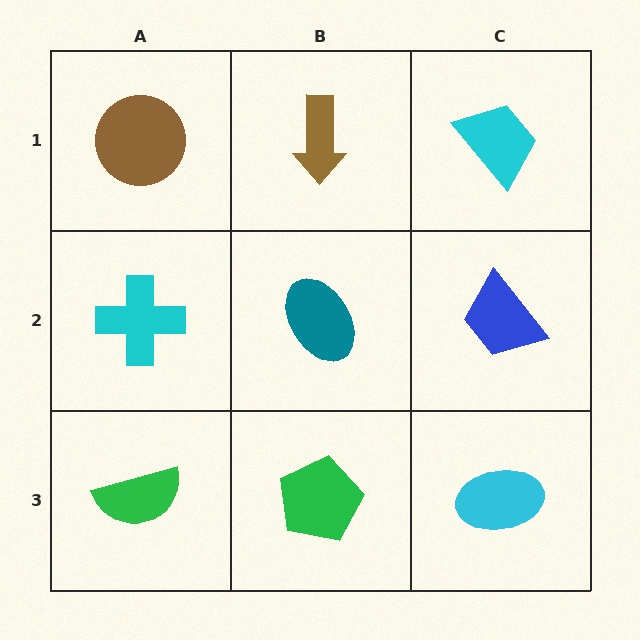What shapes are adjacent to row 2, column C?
A cyan trapezoid (row 1, column C), a cyan ellipse (row 3, column C), a teal ellipse (row 2, column B).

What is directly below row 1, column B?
A teal ellipse.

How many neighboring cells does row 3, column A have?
2.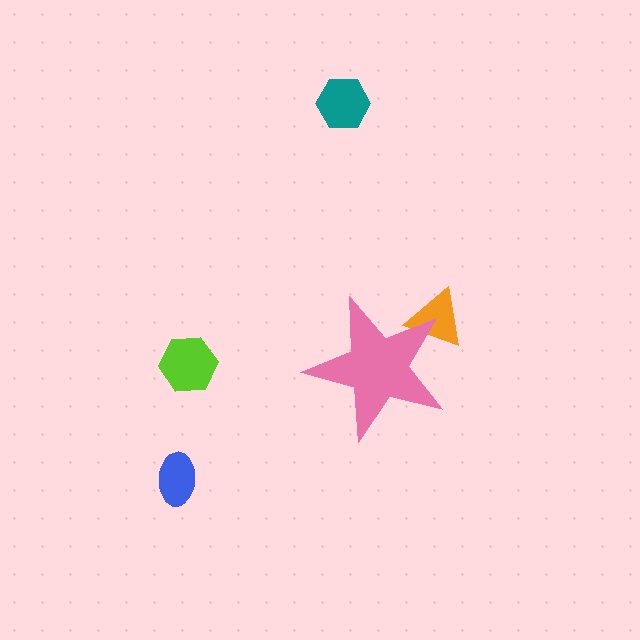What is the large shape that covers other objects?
A pink star.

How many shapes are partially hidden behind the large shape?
1 shape is partially hidden.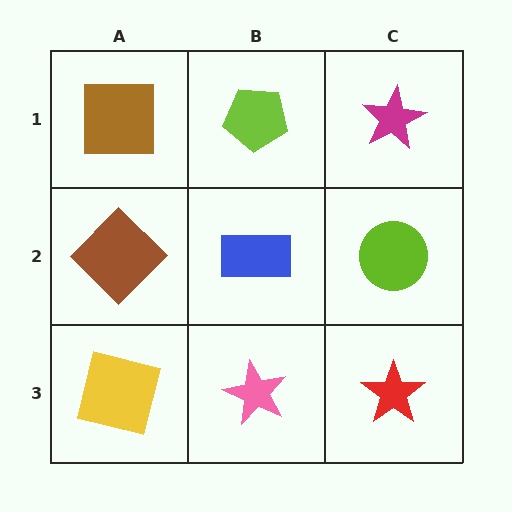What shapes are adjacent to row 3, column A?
A brown diamond (row 2, column A), a pink star (row 3, column B).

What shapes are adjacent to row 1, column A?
A brown diamond (row 2, column A), a lime pentagon (row 1, column B).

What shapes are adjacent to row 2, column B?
A lime pentagon (row 1, column B), a pink star (row 3, column B), a brown diamond (row 2, column A), a lime circle (row 2, column C).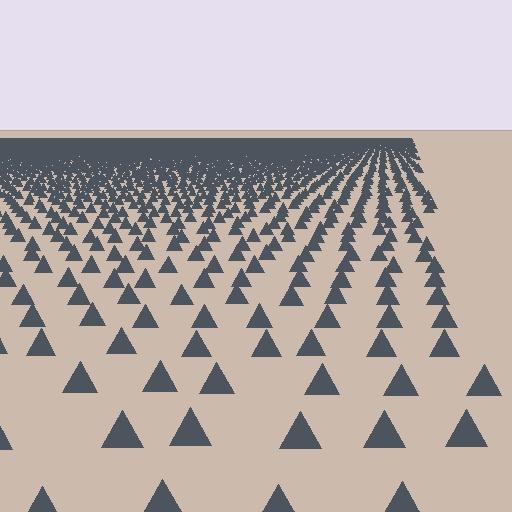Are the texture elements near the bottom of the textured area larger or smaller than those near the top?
Larger. Near the bottom, elements are closer to the viewer and appear at a bigger on-screen size.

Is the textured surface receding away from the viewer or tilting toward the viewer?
The surface is receding away from the viewer. Texture elements get smaller and denser toward the top.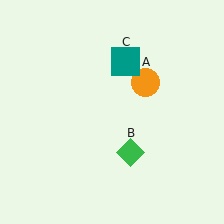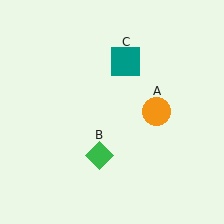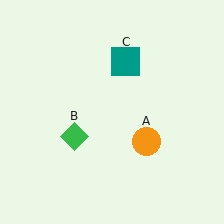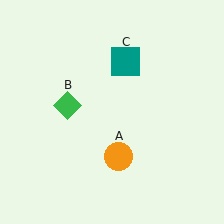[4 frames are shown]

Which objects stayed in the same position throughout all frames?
Teal square (object C) remained stationary.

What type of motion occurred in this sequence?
The orange circle (object A), green diamond (object B) rotated clockwise around the center of the scene.